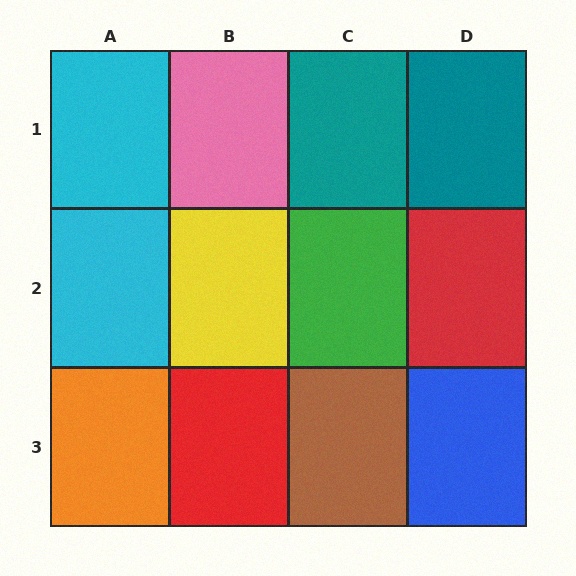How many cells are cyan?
2 cells are cyan.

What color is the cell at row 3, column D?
Blue.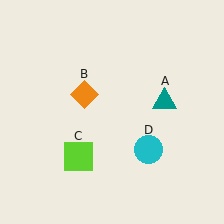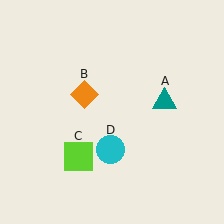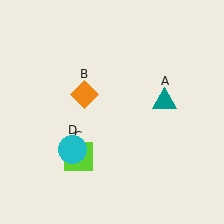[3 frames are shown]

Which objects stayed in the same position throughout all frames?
Teal triangle (object A) and orange diamond (object B) and lime square (object C) remained stationary.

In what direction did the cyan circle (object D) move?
The cyan circle (object D) moved left.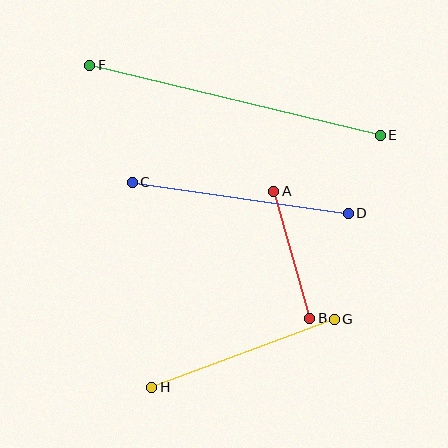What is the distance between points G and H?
The distance is approximately 195 pixels.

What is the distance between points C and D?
The distance is approximately 218 pixels.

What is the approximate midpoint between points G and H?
The midpoint is at approximately (243, 353) pixels.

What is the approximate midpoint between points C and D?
The midpoint is at approximately (240, 198) pixels.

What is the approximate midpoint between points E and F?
The midpoint is at approximately (235, 100) pixels.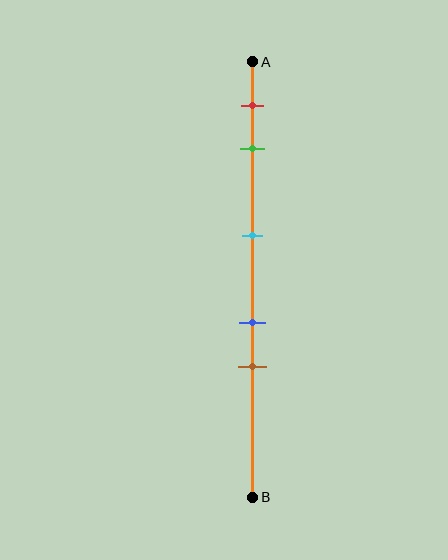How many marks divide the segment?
There are 5 marks dividing the segment.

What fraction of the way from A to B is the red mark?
The red mark is approximately 10% (0.1) of the way from A to B.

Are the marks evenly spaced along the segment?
No, the marks are not evenly spaced.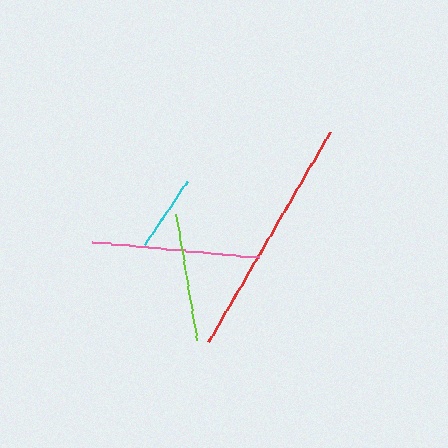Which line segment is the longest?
The red line is the longest at approximately 242 pixels.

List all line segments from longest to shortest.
From longest to shortest: red, pink, lime, cyan.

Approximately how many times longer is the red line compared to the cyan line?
The red line is approximately 3.1 times the length of the cyan line.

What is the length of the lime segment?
The lime segment is approximately 128 pixels long.